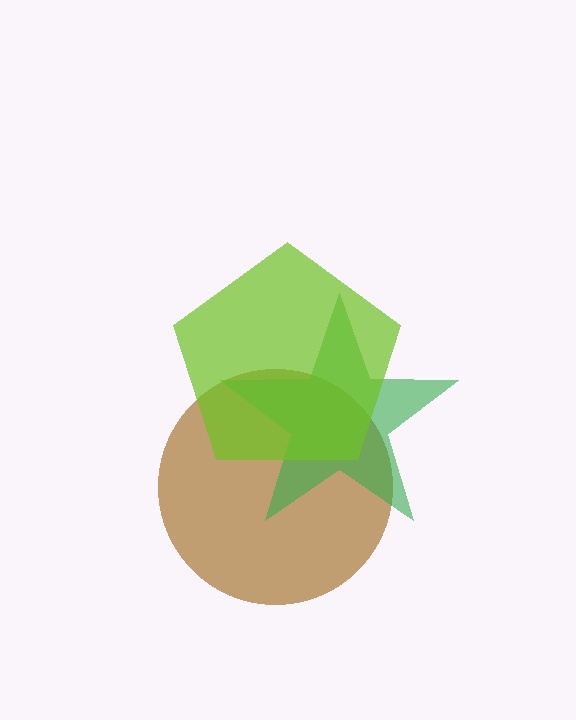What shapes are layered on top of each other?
The layered shapes are: a brown circle, a green star, a lime pentagon.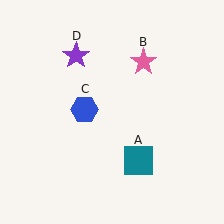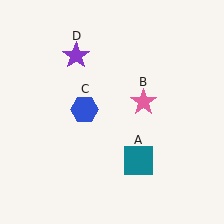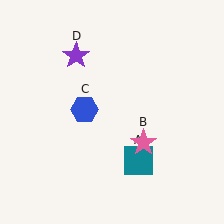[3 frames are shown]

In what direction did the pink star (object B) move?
The pink star (object B) moved down.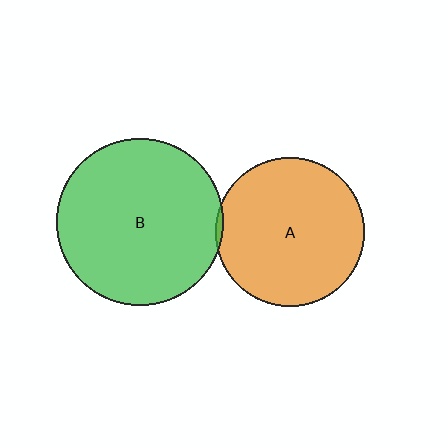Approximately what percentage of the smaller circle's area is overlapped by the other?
Approximately 5%.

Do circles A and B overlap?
Yes.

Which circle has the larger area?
Circle B (green).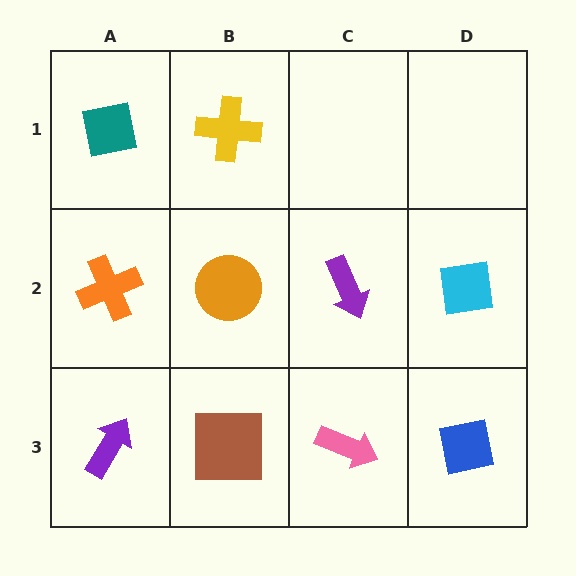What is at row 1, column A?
A teal square.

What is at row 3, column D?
A blue square.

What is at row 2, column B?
An orange circle.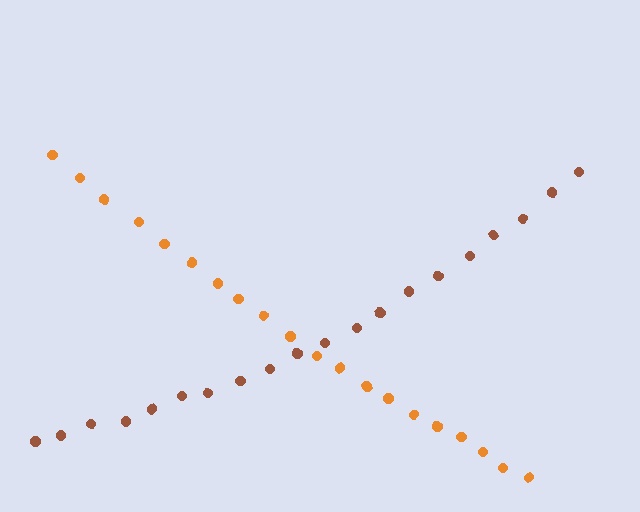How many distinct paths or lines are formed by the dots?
There are 2 distinct paths.